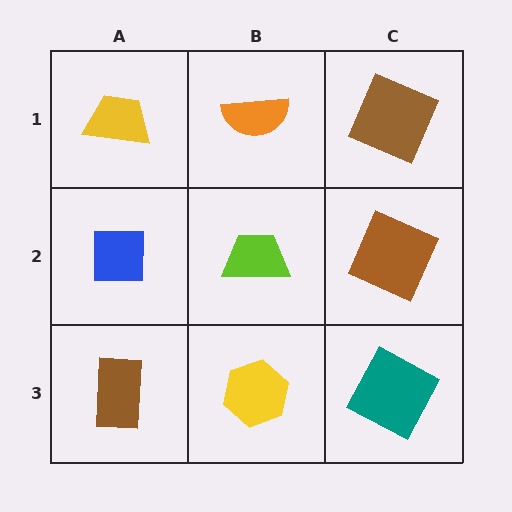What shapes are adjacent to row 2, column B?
An orange semicircle (row 1, column B), a yellow hexagon (row 3, column B), a blue square (row 2, column A), a brown square (row 2, column C).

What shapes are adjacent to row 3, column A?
A blue square (row 2, column A), a yellow hexagon (row 3, column B).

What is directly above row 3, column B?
A lime trapezoid.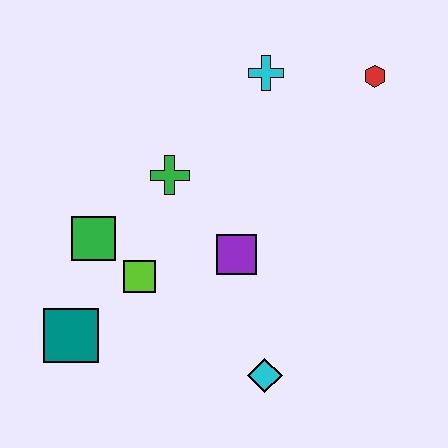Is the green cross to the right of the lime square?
Yes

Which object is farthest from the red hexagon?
The teal square is farthest from the red hexagon.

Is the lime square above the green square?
No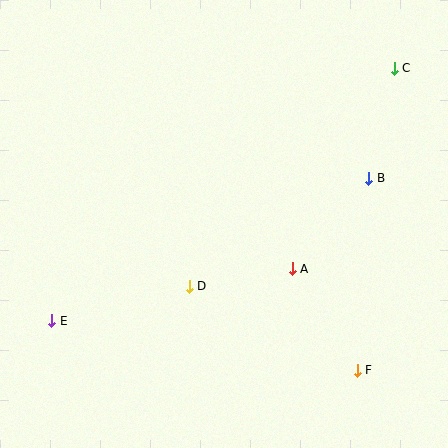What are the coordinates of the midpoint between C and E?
The midpoint between C and E is at (223, 194).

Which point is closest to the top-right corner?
Point C is closest to the top-right corner.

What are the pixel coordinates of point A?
Point A is at (292, 269).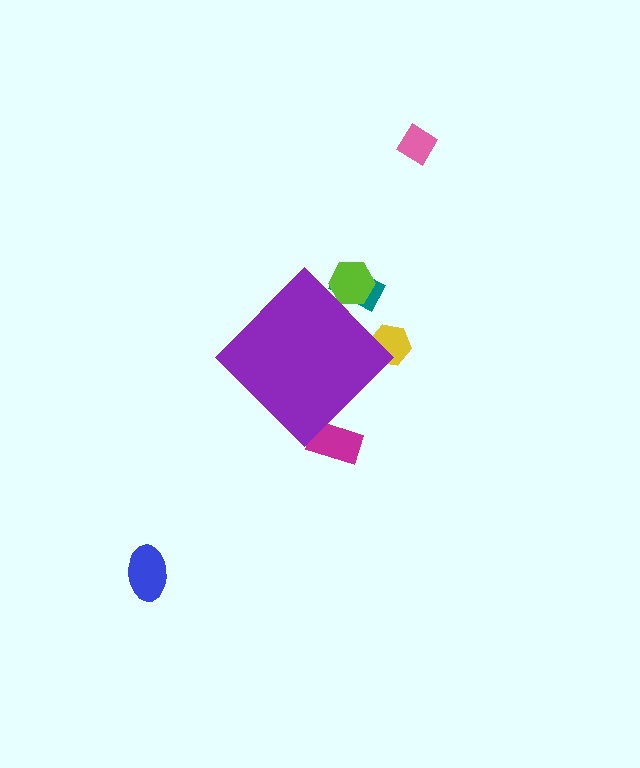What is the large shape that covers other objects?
A purple diamond.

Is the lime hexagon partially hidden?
Yes, the lime hexagon is partially hidden behind the purple diamond.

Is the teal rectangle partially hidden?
Yes, the teal rectangle is partially hidden behind the purple diamond.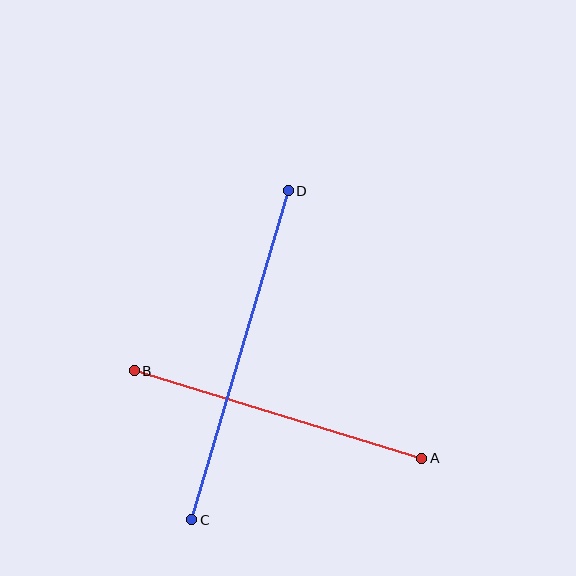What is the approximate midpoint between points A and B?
The midpoint is at approximately (278, 415) pixels.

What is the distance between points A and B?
The distance is approximately 301 pixels.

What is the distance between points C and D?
The distance is approximately 342 pixels.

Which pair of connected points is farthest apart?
Points C and D are farthest apart.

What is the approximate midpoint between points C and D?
The midpoint is at approximately (240, 355) pixels.